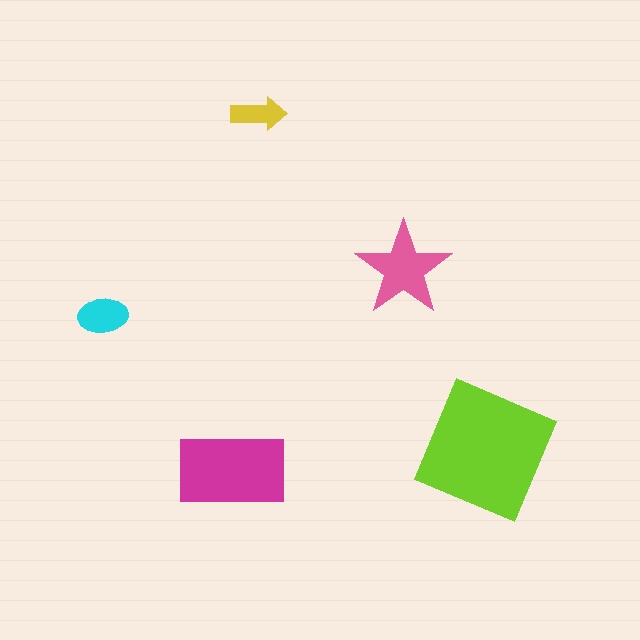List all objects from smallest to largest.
The yellow arrow, the cyan ellipse, the pink star, the magenta rectangle, the lime square.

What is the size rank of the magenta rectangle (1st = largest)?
2nd.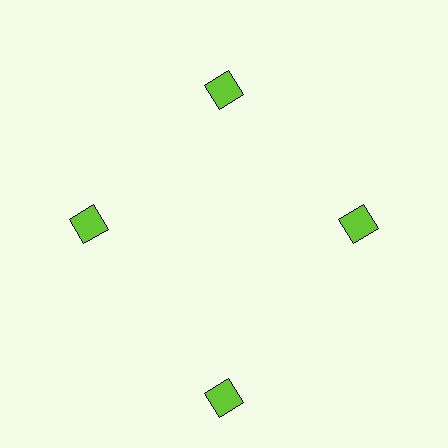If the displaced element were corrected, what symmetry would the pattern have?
It would have 4-fold rotational symmetry — the pattern would map onto itself every 90 degrees.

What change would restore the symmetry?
The symmetry would be restored by moving it inward, back onto the ring so that all 4 diamonds sit at equal angles and equal distance from the center.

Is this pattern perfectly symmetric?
No. The 4 lime diamonds are arranged in a ring, but one element near the 6 o'clock position is pushed outward from the center, breaking the 4-fold rotational symmetry.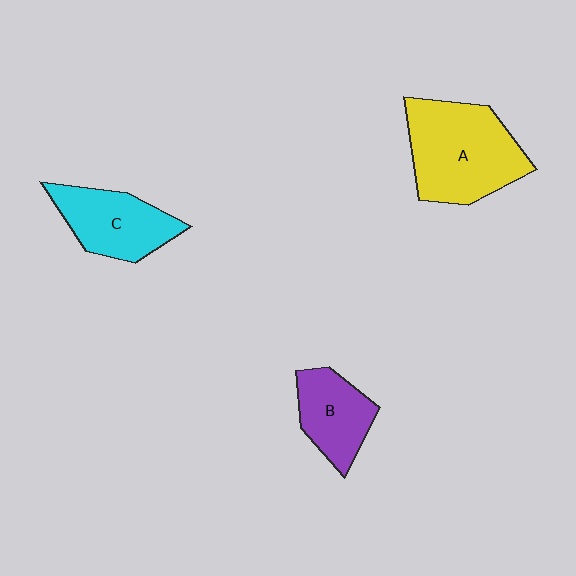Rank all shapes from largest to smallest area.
From largest to smallest: A (yellow), C (cyan), B (purple).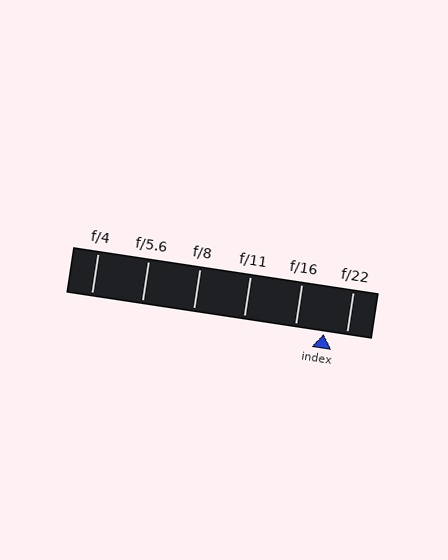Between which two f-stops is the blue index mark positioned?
The index mark is between f/16 and f/22.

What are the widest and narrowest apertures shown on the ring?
The widest aperture shown is f/4 and the narrowest is f/22.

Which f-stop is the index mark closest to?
The index mark is closest to f/22.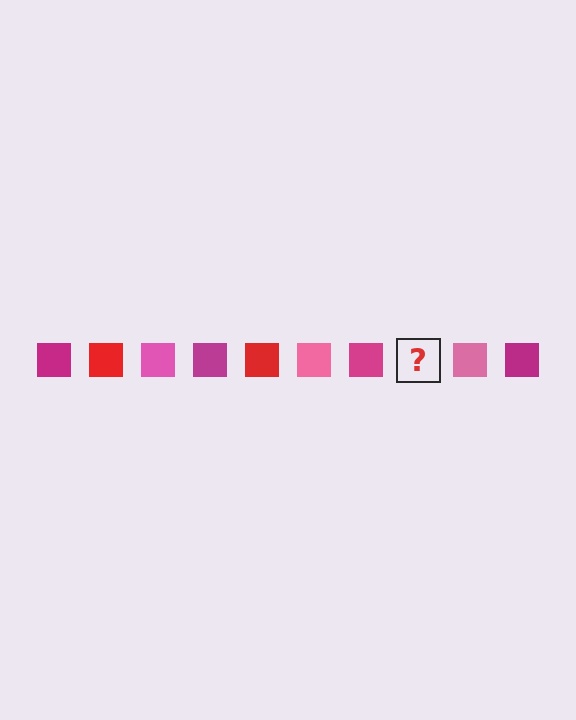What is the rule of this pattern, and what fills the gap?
The rule is that the pattern cycles through magenta, red, pink squares. The gap should be filled with a red square.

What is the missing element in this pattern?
The missing element is a red square.